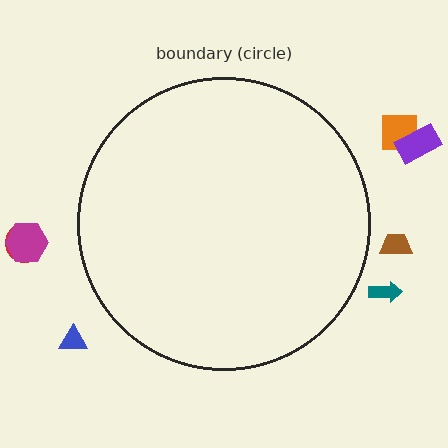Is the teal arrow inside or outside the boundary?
Outside.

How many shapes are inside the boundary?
0 inside, 7 outside.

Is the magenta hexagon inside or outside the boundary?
Outside.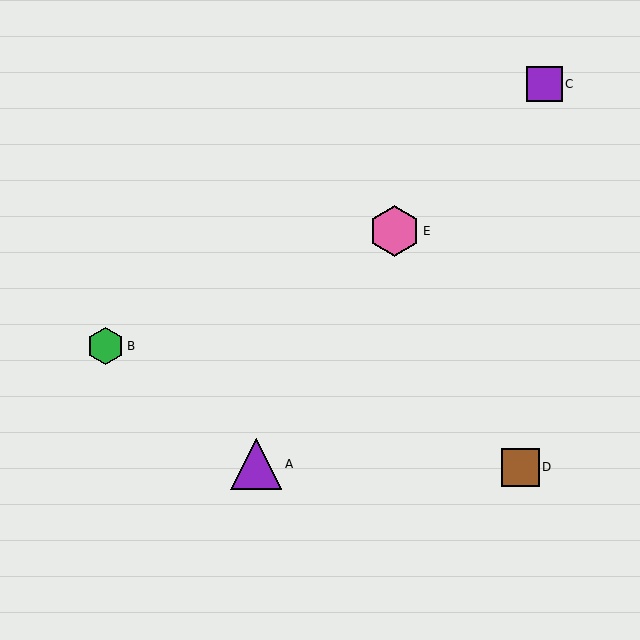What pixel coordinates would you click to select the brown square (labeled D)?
Click at (520, 467) to select the brown square D.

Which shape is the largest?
The pink hexagon (labeled E) is the largest.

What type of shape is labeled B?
Shape B is a green hexagon.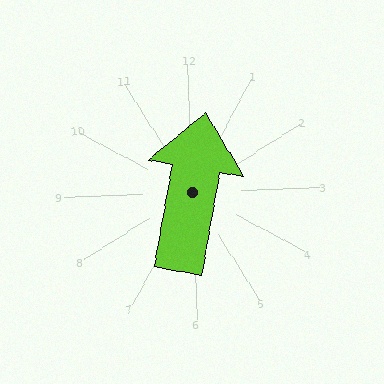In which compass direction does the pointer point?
North.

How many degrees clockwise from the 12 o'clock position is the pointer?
Approximately 12 degrees.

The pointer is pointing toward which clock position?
Roughly 12 o'clock.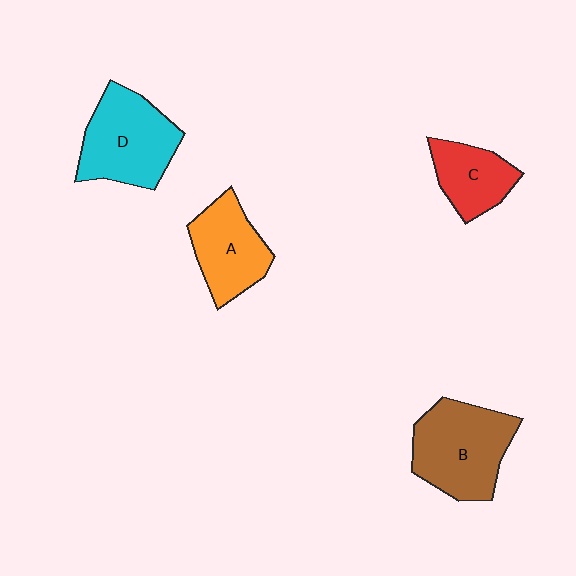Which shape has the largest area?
Shape B (brown).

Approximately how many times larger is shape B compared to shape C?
Approximately 1.7 times.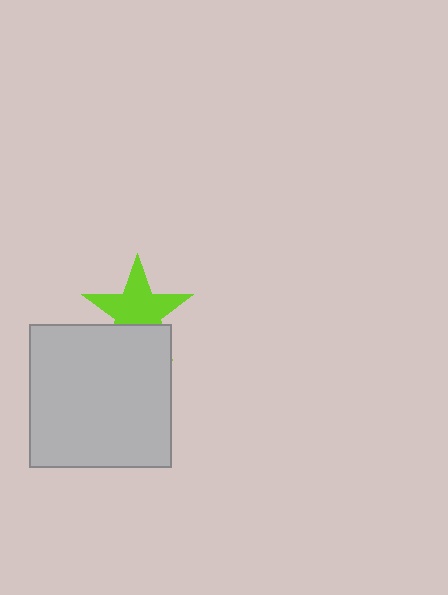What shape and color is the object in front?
The object in front is a light gray square.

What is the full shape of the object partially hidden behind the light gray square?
The partially hidden object is a lime star.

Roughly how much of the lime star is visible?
Most of it is visible (roughly 68%).